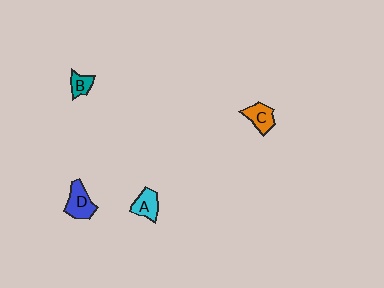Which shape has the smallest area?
Shape B (teal).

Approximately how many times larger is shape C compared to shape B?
Approximately 1.5 times.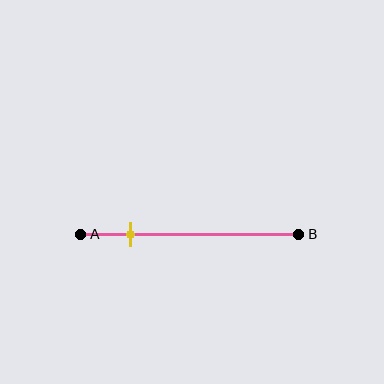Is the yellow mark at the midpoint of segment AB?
No, the mark is at about 25% from A, not at the 50% midpoint.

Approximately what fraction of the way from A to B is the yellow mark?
The yellow mark is approximately 25% of the way from A to B.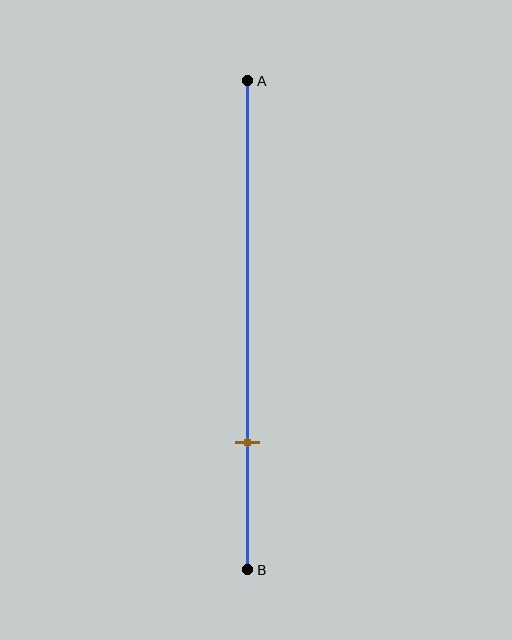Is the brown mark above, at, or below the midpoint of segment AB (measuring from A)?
The brown mark is below the midpoint of segment AB.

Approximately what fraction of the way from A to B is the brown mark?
The brown mark is approximately 75% of the way from A to B.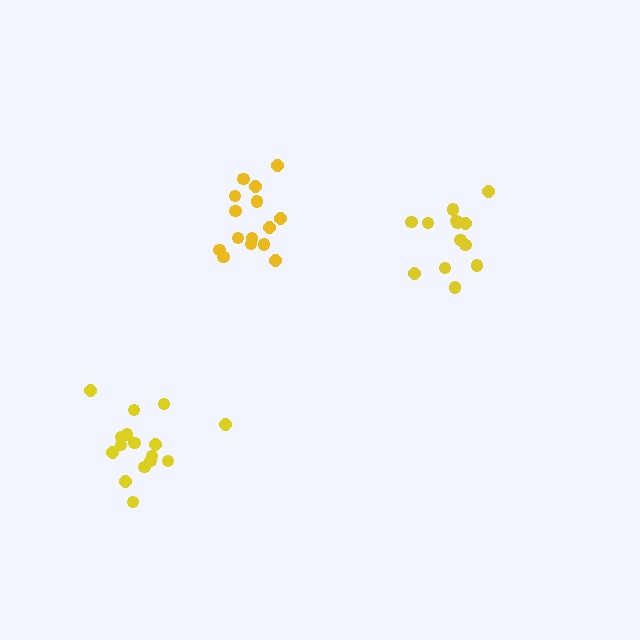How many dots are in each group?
Group 1: 16 dots, Group 2: 15 dots, Group 3: 13 dots (44 total).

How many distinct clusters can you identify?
There are 3 distinct clusters.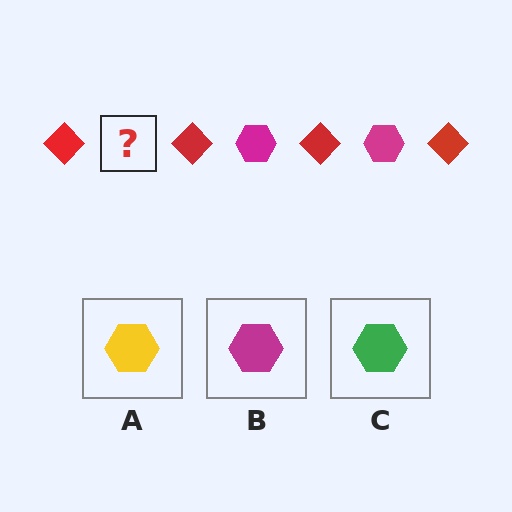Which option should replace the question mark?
Option B.